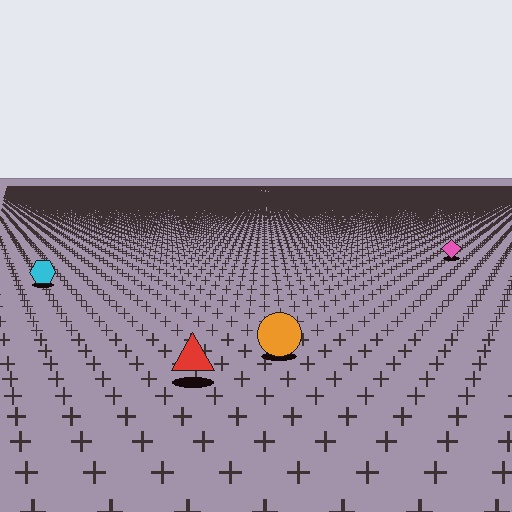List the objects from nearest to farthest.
From nearest to farthest: the red triangle, the orange circle, the cyan hexagon, the pink diamond.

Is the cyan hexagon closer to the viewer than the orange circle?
No. The orange circle is closer — you can tell from the texture gradient: the ground texture is coarser near it.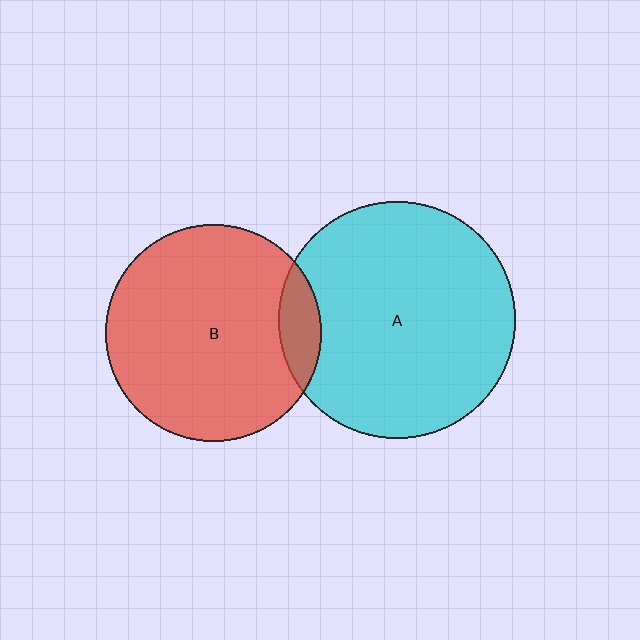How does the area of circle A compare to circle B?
Approximately 1.2 times.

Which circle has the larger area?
Circle A (cyan).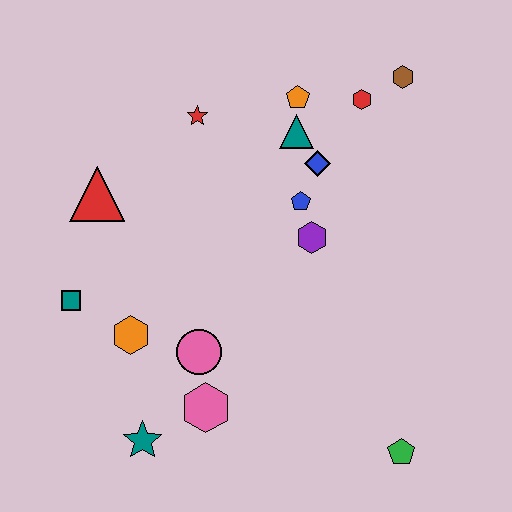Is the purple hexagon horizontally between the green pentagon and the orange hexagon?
Yes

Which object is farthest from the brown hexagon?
The teal star is farthest from the brown hexagon.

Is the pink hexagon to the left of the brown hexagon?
Yes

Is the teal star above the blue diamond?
No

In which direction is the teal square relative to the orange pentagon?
The teal square is to the left of the orange pentagon.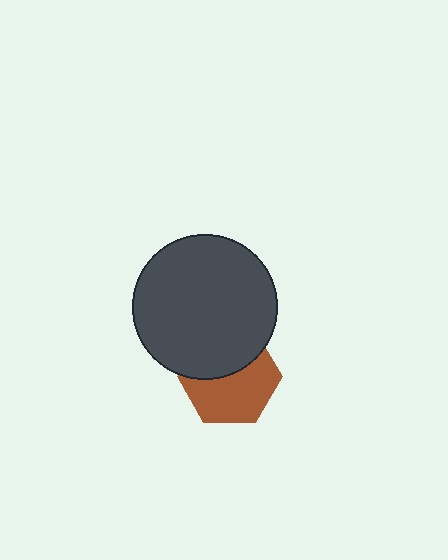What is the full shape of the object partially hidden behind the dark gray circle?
The partially hidden object is a brown hexagon.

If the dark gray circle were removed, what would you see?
You would see the complete brown hexagon.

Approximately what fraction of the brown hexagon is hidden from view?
Roughly 41% of the brown hexagon is hidden behind the dark gray circle.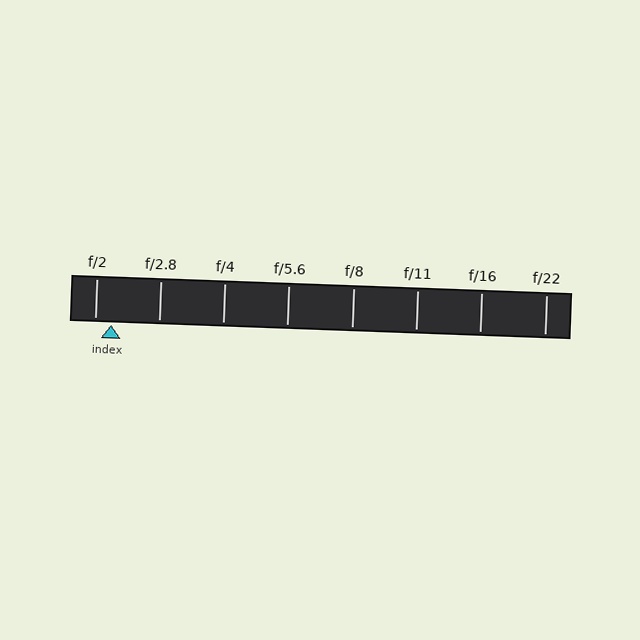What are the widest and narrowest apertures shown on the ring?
The widest aperture shown is f/2 and the narrowest is f/22.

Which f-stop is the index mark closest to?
The index mark is closest to f/2.